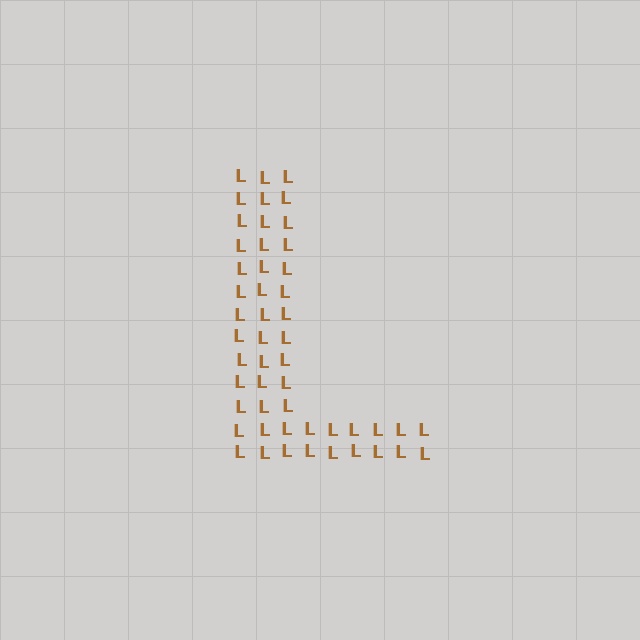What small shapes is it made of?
It is made of small letter L's.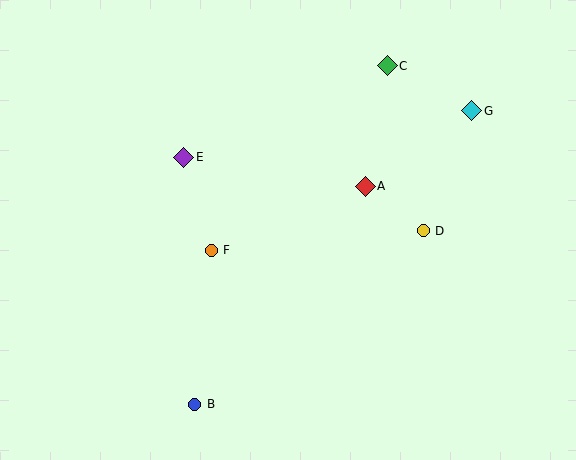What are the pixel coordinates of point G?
Point G is at (472, 111).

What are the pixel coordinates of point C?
Point C is at (387, 66).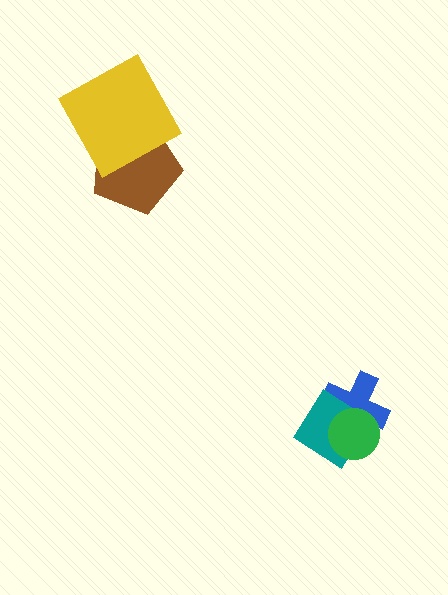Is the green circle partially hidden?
No, no other shape covers it.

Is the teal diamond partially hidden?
Yes, it is partially covered by another shape.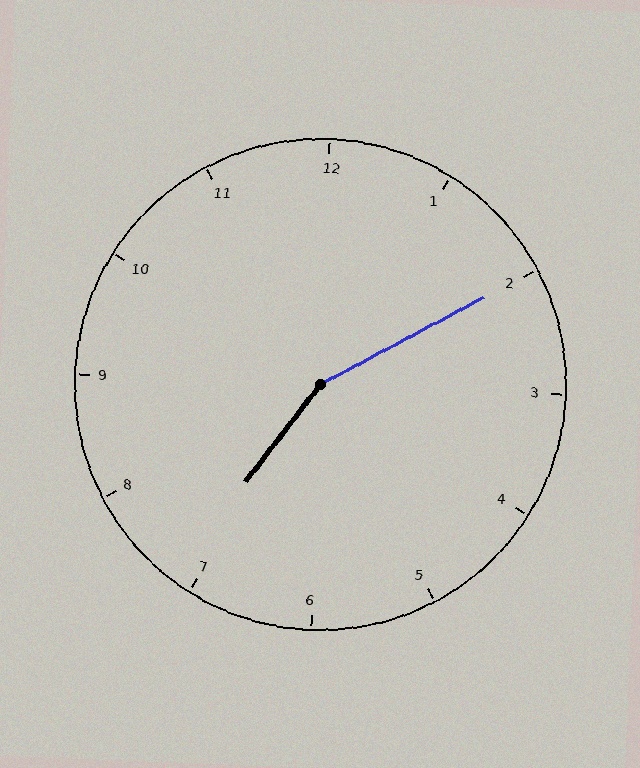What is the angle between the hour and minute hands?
Approximately 155 degrees.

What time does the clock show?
7:10.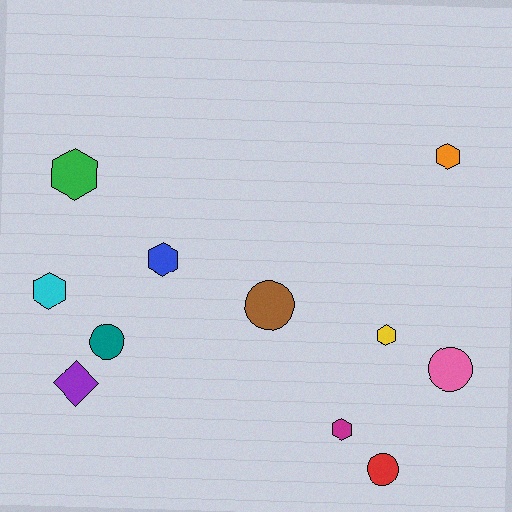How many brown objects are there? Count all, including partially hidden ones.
There is 1 brown object.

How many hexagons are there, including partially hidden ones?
There are 6 hexagons.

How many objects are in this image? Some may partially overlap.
There are 11 objects.